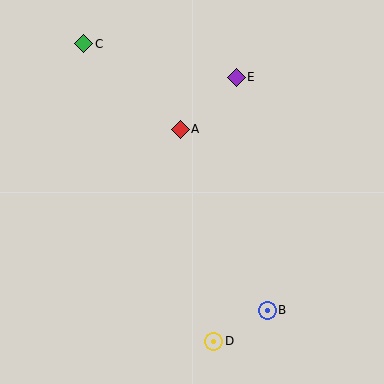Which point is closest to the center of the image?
Point A at (180, 129) is closest to the center.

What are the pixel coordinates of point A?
Point A is at (180, 129).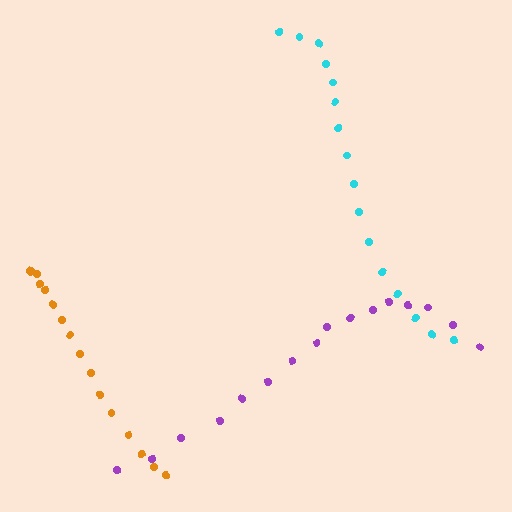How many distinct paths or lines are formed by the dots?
There are 3 distinct paths.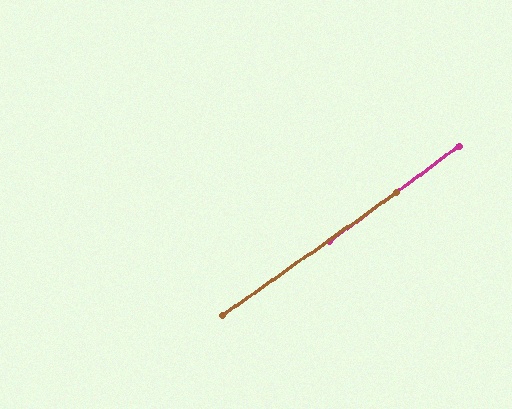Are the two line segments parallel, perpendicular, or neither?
Parallel — their directions differ by only 1.3°.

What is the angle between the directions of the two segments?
Approximately 1 degree.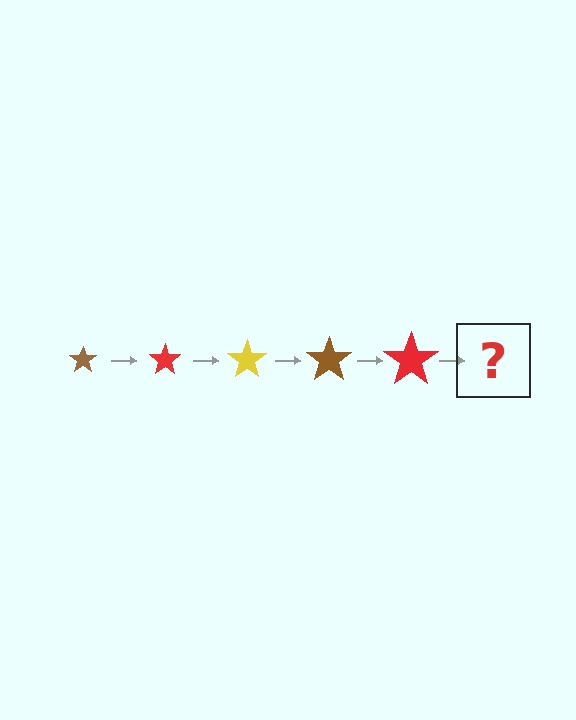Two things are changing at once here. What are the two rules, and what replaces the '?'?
The two rules are that the star grows larger each step and the color cycles through brown, red, and yellow. The '?' should be a yellow star, larger than the previous one.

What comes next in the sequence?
The next element should be a yellow star, larger than the previous one.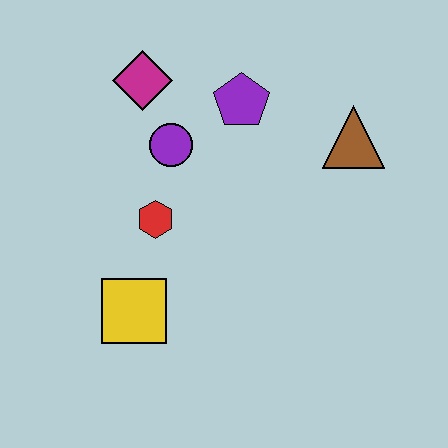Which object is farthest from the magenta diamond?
The yellow square is farthest from the magenta diamond.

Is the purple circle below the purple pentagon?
Yes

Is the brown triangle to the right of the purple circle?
Yes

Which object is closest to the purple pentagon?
The purple circle is closest to the purple pentagon.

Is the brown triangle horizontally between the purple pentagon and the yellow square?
No